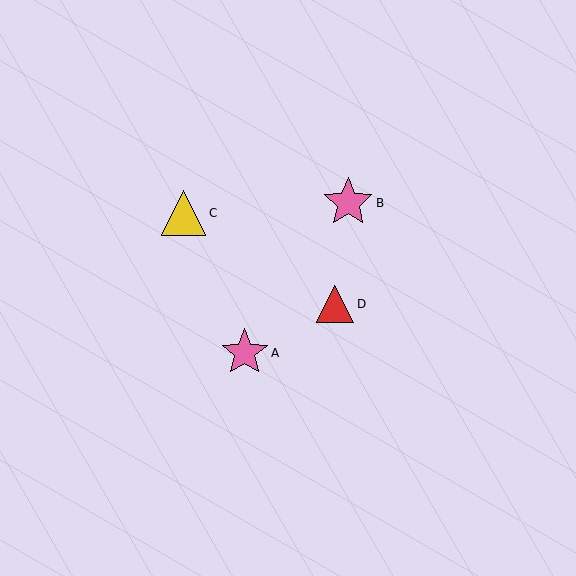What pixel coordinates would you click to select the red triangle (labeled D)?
Click at (335, 304) to select the red triangle D.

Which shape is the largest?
The pink star (labeled B) is the largest.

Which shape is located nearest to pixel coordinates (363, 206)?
The pink star (labeled B) at (348, 203) is nearest to that location.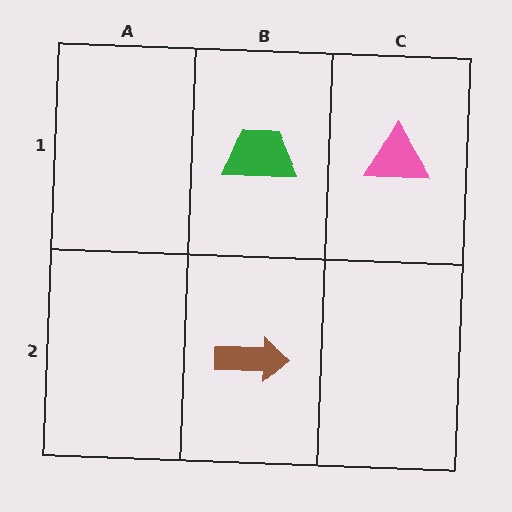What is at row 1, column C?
A pink triangle.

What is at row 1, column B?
A green trapezoid.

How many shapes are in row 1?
2 shapes.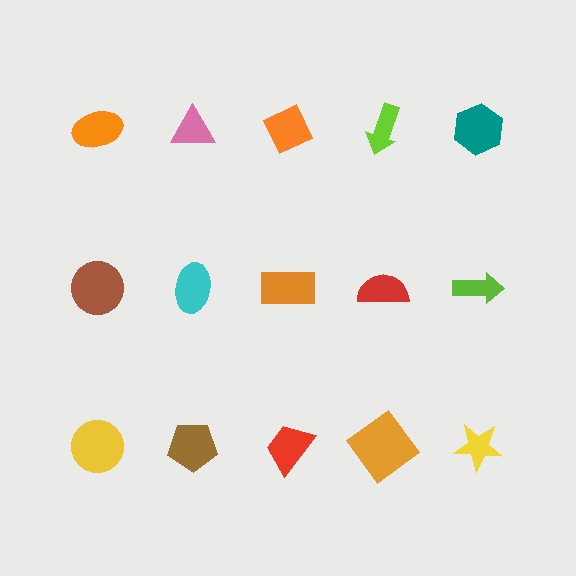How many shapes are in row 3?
5 shapes.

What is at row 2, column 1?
A brown circle.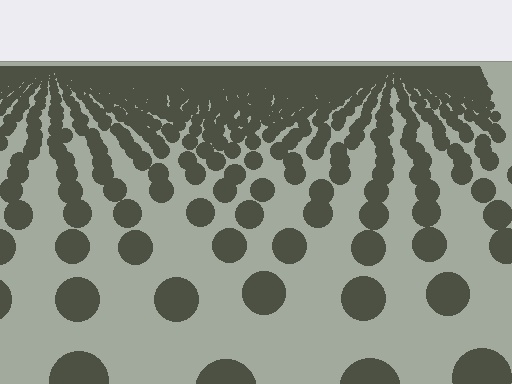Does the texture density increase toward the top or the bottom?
Density increases toward the top.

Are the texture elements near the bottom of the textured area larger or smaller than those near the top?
Larger. Near the bottom, elements are closer to the viewer and appear at a bigger on-screen size.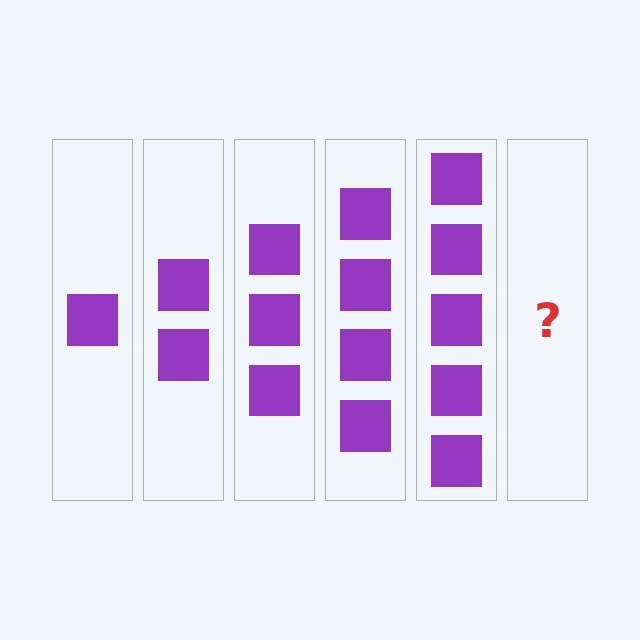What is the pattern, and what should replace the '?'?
The pattern is that each step adds one more square. The '?' should be 6 squares.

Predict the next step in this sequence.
The next step is 6 squares.